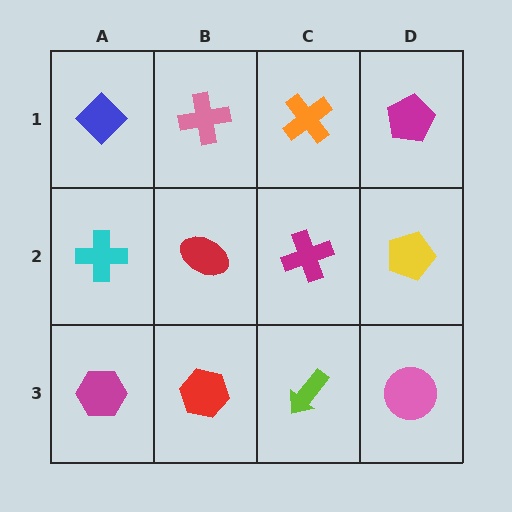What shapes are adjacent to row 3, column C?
A magenta cross (row 2, column C), a red hexagon (row 3, column B), a pink circle (row 3, column D).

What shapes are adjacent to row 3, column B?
A red ellipse (row 2, column B), a magenta hexagon (row 3, column A), a lime arrow (row 3, column C).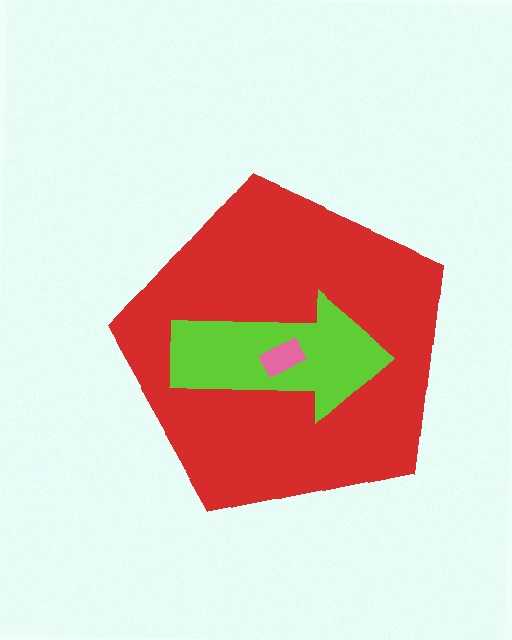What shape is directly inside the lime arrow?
The pink rectangle.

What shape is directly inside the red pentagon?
The lime arrow.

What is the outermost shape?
The red pentagon.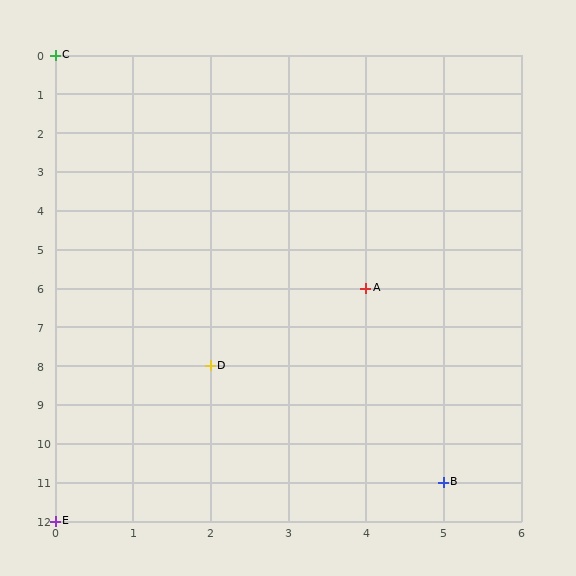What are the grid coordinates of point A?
Point A is at grid coordinates (4, 6).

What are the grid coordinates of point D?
Point D is at grid coordinates (2, 8).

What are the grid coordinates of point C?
Point C is at grid coordinates (0, 0).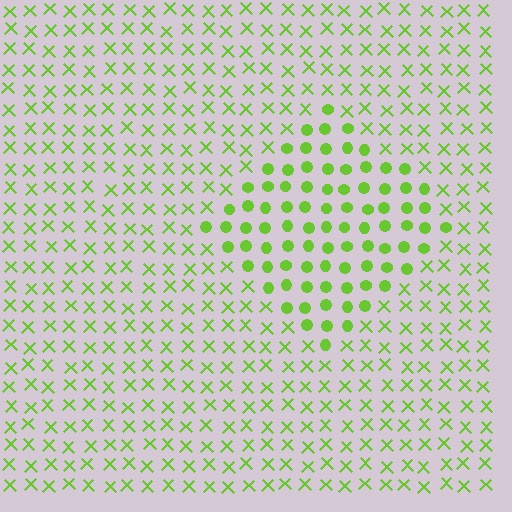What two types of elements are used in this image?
The image uses circles inside the diamond region and X marks outside it.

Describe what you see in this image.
The image is filled with small lime elements arranged in a uniform grid. A diamond-shaped region contains circles, while the surrounding area contains X marks. The boundary is defined purely by the change in element shape.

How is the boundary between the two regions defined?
The boundary is defined by a change in element shape: circles inside vs. X marks outside. All elements share the same color and spacing.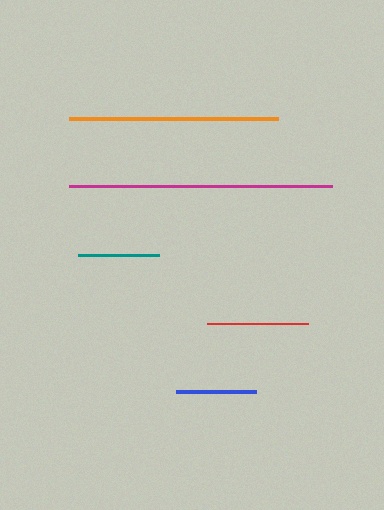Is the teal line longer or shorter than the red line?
The red line is longer than the teal line.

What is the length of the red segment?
The red segment is approximately 101 pixels long.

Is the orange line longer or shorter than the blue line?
The orange line is longer than the blue line.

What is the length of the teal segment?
The teal segment is approximately 81 pixels long.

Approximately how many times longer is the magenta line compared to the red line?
The magenta line is approximately 2.6 times the length of the red line.